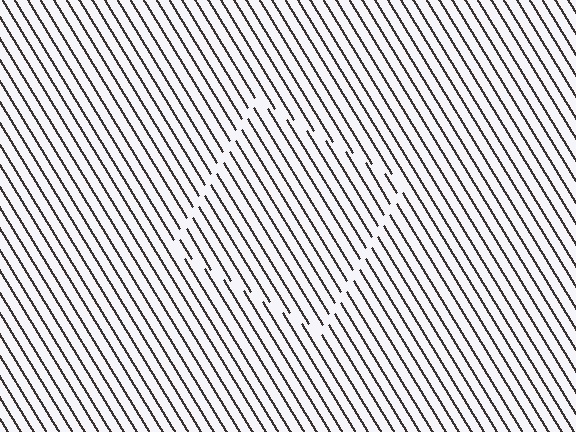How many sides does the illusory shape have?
4 sides — the line-ends trace a square.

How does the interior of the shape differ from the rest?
The interior of the shape contains the same grating, shifted by half a period — the contour is defined by the phase discontinuity where line-ends from the inner and outer gratings abut.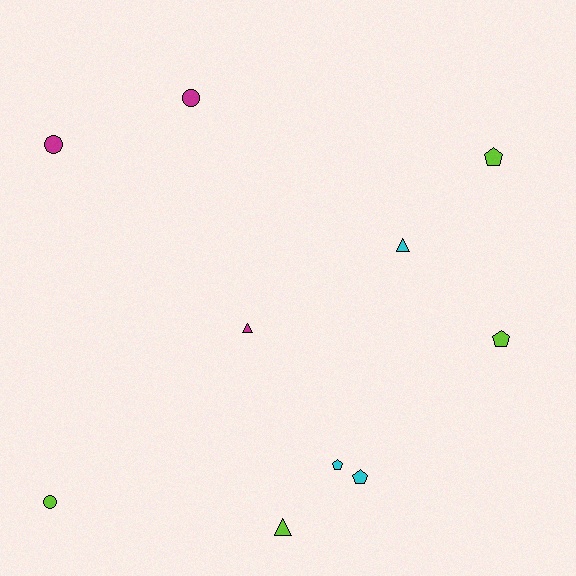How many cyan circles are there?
There are no cyan circles.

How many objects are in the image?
There are 10 objects.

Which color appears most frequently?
Lime, with 4 objects.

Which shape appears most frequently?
Pentagon, with 4 objects.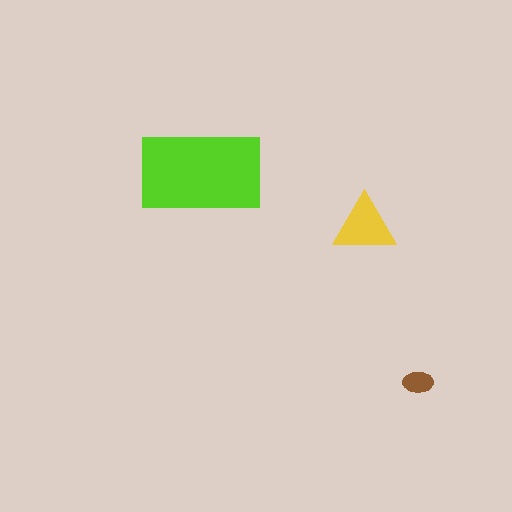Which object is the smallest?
The brown ellipse.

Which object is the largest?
The lime rectangle.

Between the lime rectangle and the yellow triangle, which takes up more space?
The lime rectangle.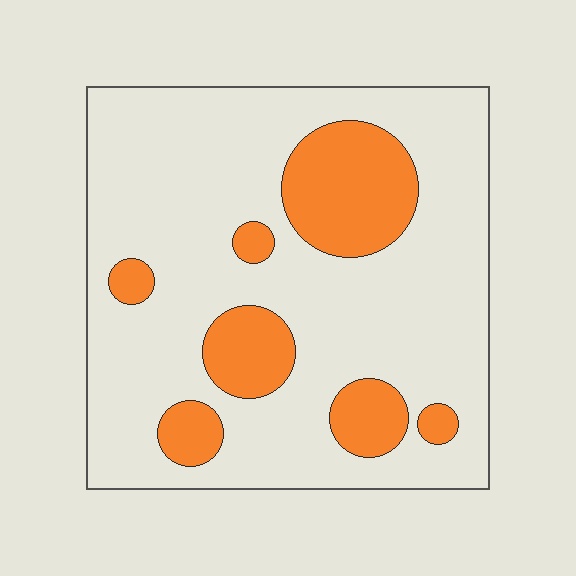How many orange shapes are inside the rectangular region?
7.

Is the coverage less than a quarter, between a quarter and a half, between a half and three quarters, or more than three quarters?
Less than a quarter.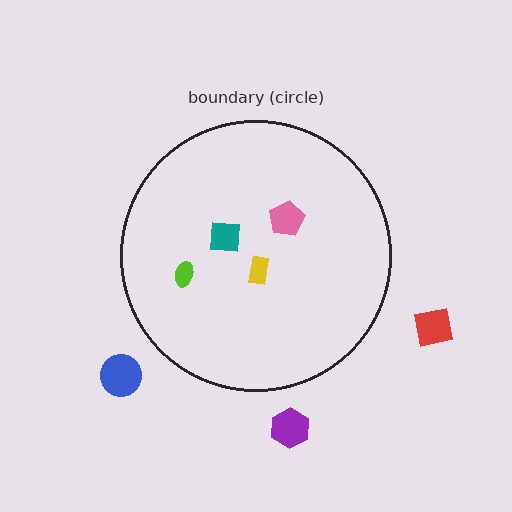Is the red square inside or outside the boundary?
Outside.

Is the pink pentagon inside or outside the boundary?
Inside.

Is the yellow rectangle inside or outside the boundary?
Inside.